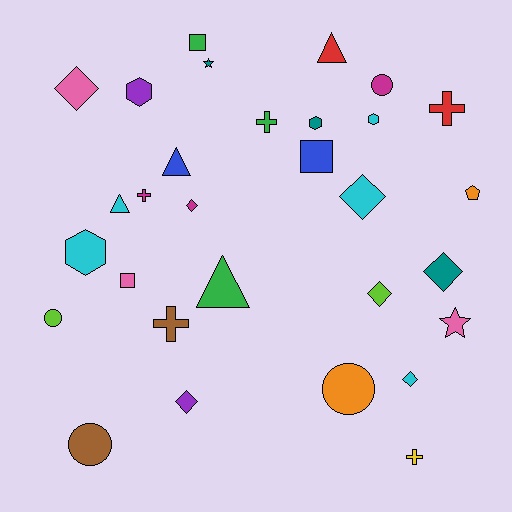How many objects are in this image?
There are 30 objects.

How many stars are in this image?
There are 2 stars.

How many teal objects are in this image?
There are 3 teal objects.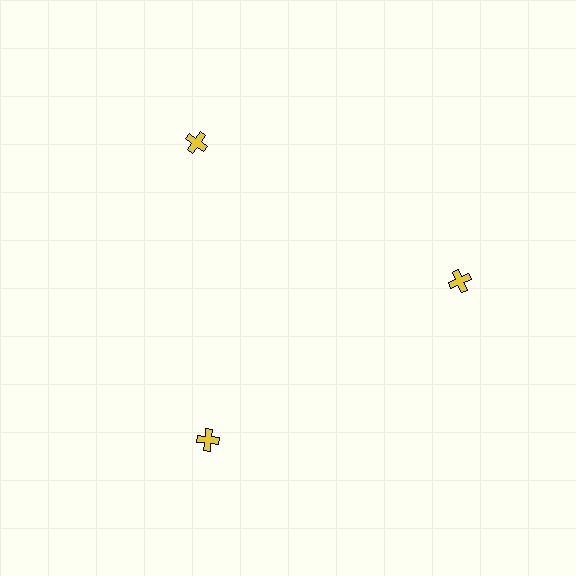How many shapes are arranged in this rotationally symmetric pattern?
There are 3 shapes, arranged in 3 groups of 1.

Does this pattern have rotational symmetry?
Yes, this pattern has 3-fold rotational symmetry. It looks the same after rotating 120 degrees around the center.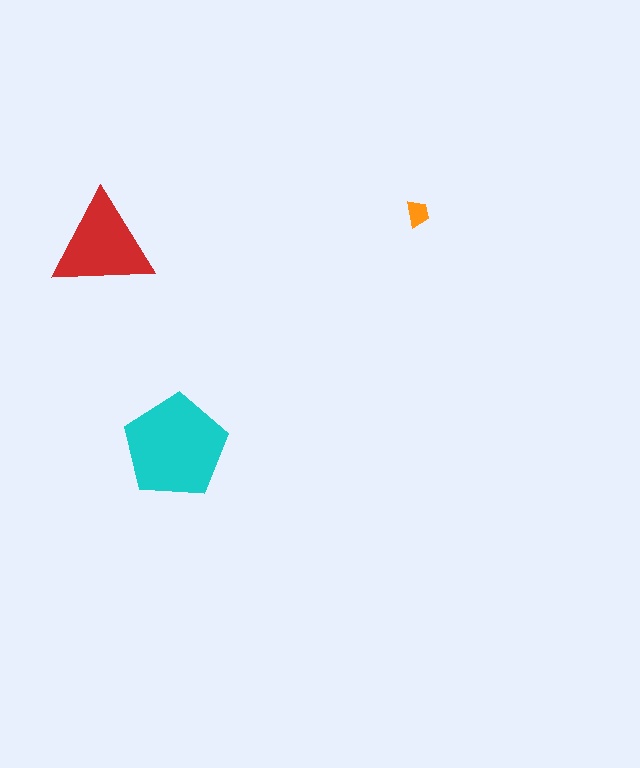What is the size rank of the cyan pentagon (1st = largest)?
1st.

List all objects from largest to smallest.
The cyan pentagon, the red triangle, the orange trapezoid.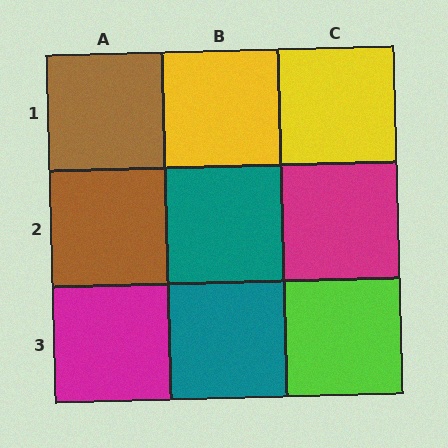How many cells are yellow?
2 cells are yellow.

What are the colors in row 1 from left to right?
Brown, yellow, yellow.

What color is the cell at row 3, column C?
Lime.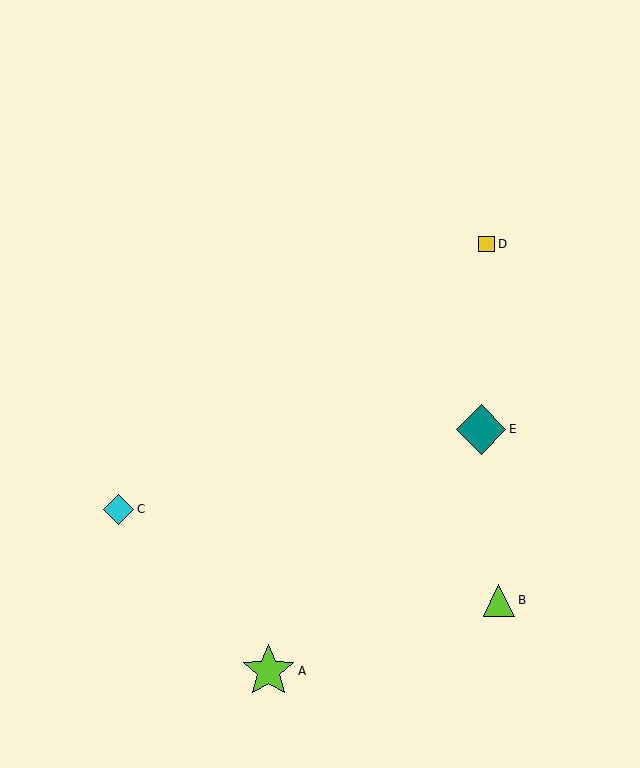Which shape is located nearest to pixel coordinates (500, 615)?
The lime triangle (labeled B) at (499, 600) is nearest to that location.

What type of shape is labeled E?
Shape E is a teal diamond.